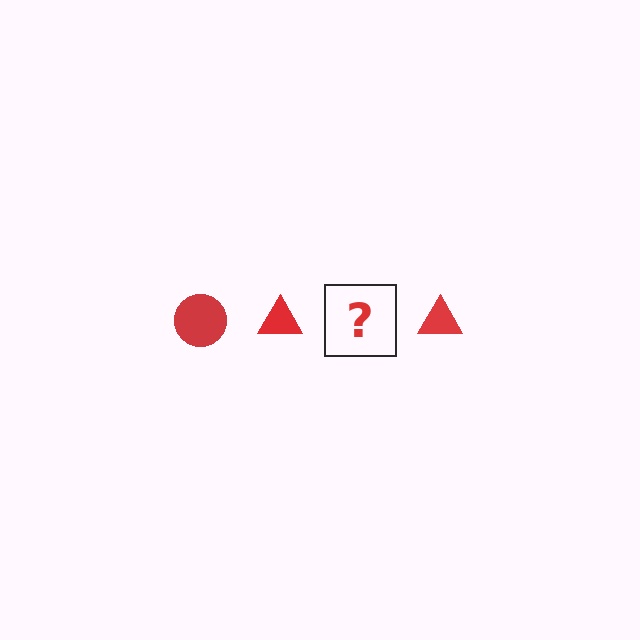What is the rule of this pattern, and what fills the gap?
The rule is that the pattern cycles through circle, triangle shapes in red. The gap should be filled with a red circle.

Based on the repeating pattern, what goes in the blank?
The blank should be a red circle.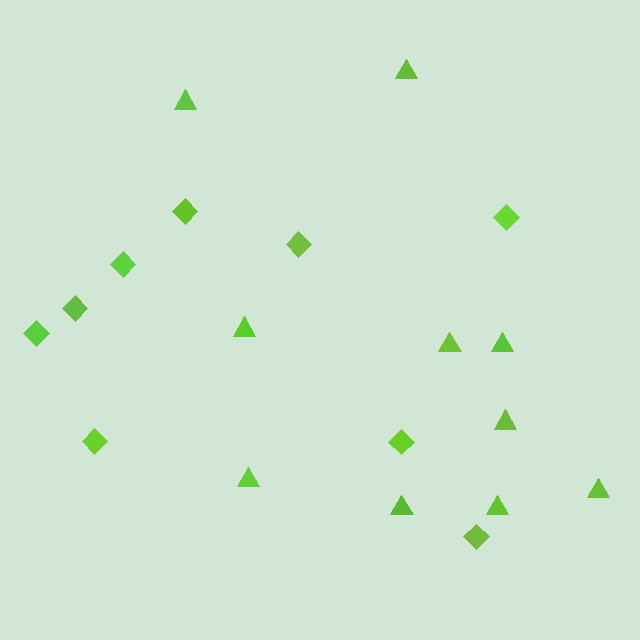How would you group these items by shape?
There are 2 groups: one group of triangles (10) and one group of diamonds (9).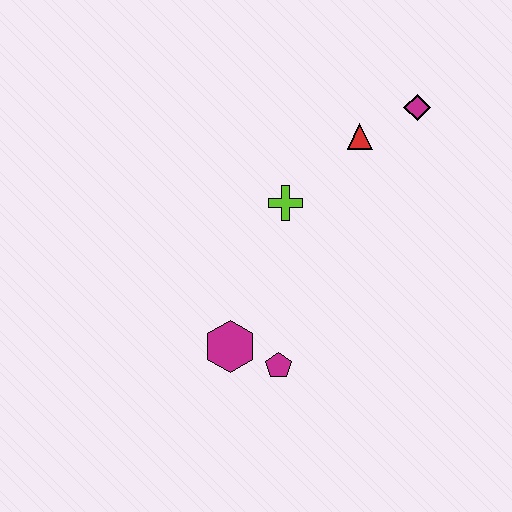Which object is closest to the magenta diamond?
The red triangle is closest to the magenta diamond.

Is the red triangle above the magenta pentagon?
Yes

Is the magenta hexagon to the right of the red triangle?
No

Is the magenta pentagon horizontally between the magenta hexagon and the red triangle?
Yes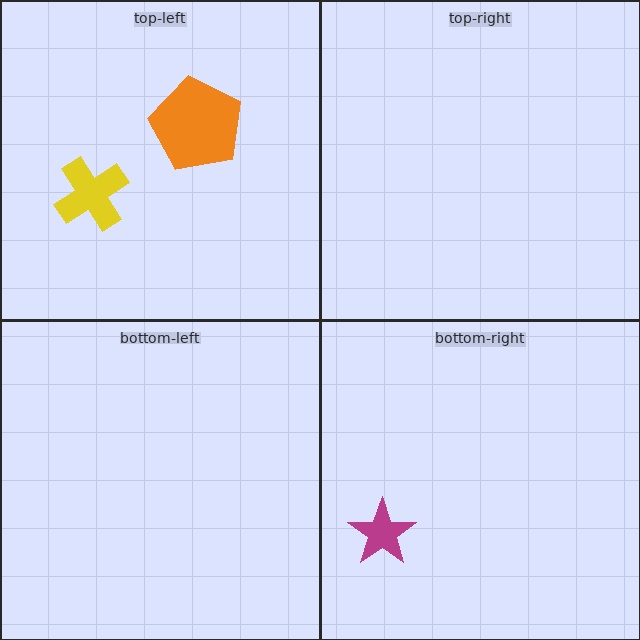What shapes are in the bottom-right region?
The magenta star.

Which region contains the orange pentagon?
The top-left region.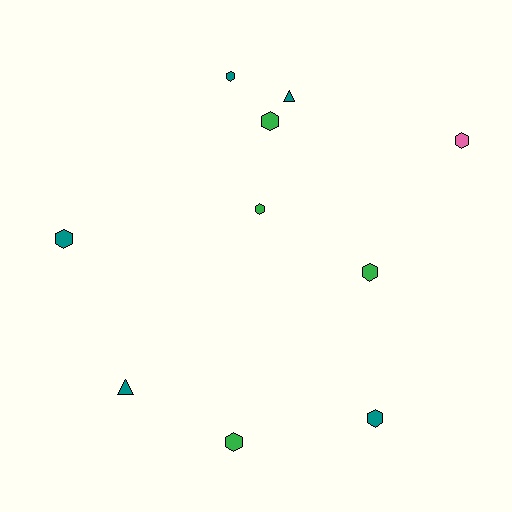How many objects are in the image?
There are 10 objects.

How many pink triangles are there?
There are no pink triangles.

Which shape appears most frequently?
Hexagon, with 8 objects.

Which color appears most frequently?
Teal, with 5 objects.